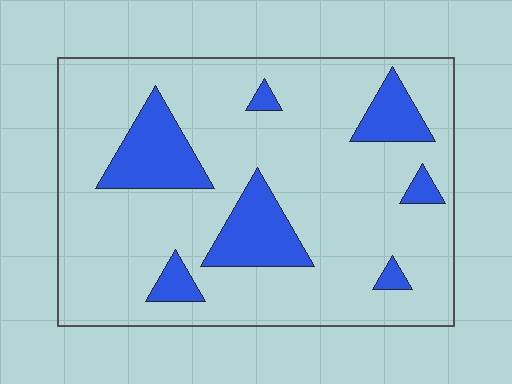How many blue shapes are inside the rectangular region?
7.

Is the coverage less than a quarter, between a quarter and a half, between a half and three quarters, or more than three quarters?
Less than a quarter.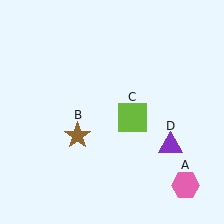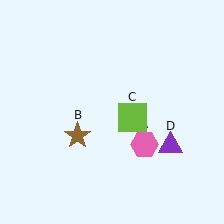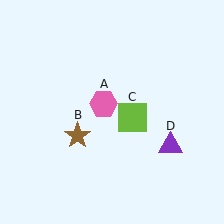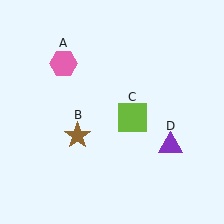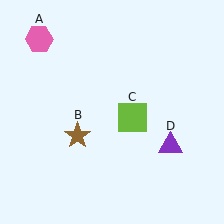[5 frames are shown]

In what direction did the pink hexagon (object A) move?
The pink hexagon (object A) moved up and to the left.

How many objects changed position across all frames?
1 object changed position: pink hexagon (object A).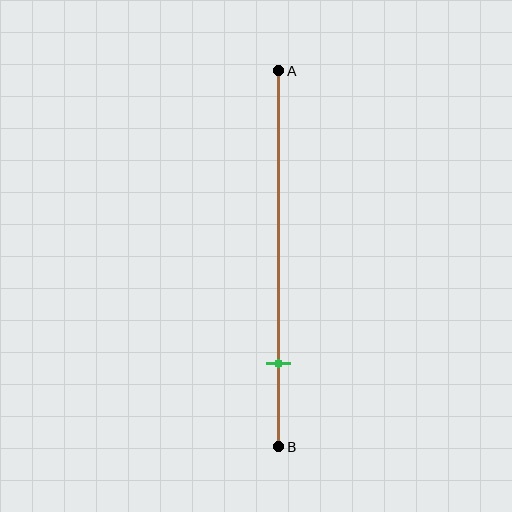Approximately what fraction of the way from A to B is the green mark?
The green mark is approximately 80% of the way from A to B.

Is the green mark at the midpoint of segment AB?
No, the mark is at about 80% from A, not at the 50% midpoint.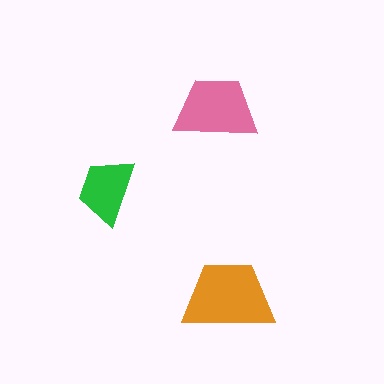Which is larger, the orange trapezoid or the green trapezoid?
The orange one.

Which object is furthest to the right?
The orange trapezoid is rightmost.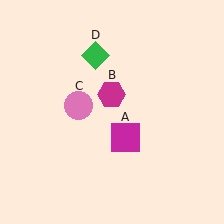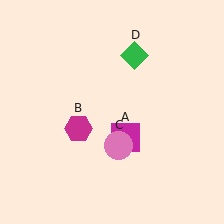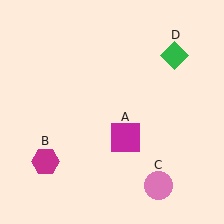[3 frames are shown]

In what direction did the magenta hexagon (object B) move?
The magenta hexagon (object B) moved down and to the left.